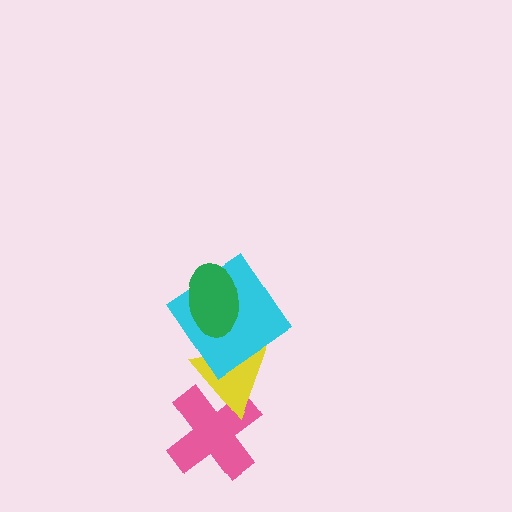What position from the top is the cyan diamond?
The cyan diamond is 2nd from the top.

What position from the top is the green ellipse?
The green ellipse is 1st from the top.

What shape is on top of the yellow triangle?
The cyan diamond is on top of the yellow triangle.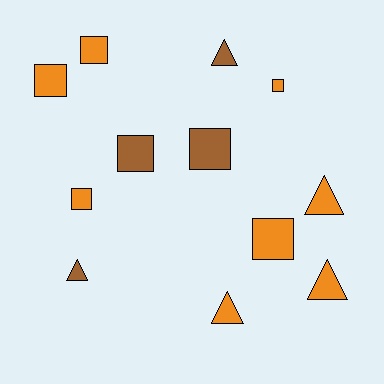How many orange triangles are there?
There are 3 orange triangles.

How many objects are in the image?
There are 12 objects.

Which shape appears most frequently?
Square, with 7 objects.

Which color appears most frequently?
Orange, with 8 objects.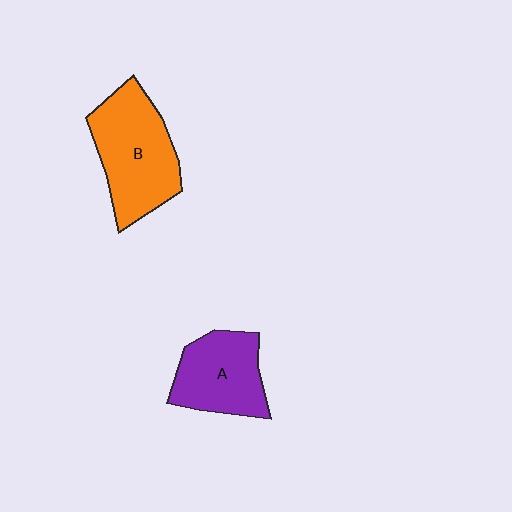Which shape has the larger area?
Shape B (orange).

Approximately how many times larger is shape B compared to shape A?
Approximately 1.3 times.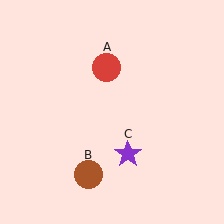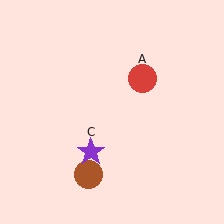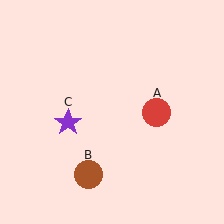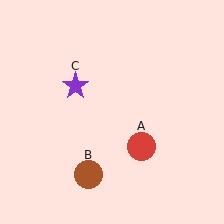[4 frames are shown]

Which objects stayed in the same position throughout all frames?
Brown circle (object B) remained stationary.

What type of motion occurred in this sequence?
The red circle (object A), purple star (object C) rotated clockwise around the center of the scene.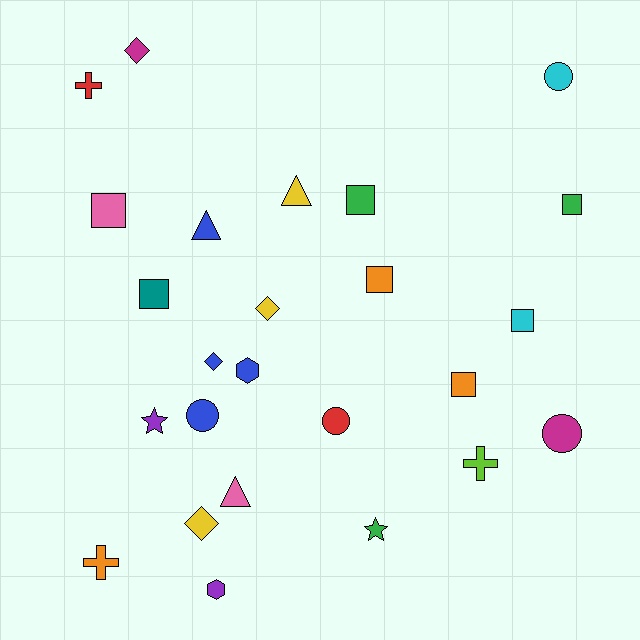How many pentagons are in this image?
There are no pentagons.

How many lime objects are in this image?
There is 1 lime object.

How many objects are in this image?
There are 25 objects.